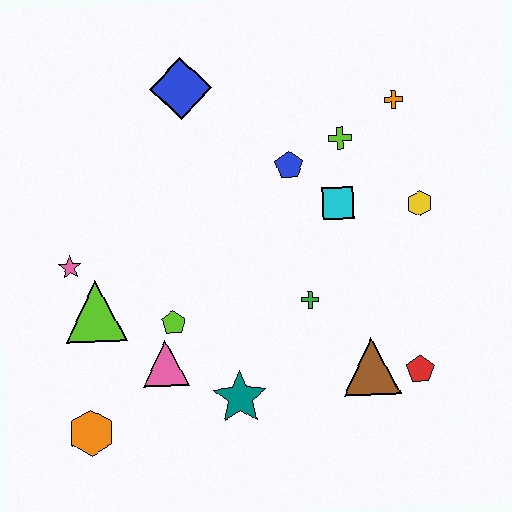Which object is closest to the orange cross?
The lime cross is closest to the orange cross.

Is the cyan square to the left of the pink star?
No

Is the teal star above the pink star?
No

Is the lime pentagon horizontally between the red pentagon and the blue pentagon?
No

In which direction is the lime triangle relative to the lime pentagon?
The lime triangle is to the left of the lime pentagon.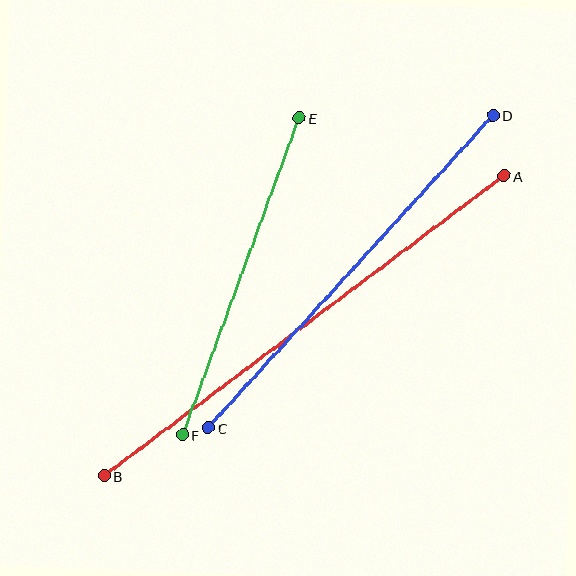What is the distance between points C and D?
The distance is approximately 423 pixels.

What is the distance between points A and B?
The distance is approximately 500 pixels.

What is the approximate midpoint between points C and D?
The midpoint is at approximately (351, 272) pixels.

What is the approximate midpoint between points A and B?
The midpoint is at approximately (304, 326) pixels.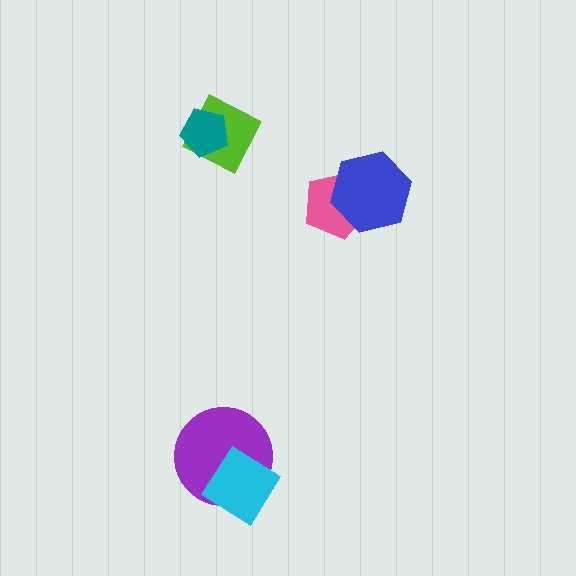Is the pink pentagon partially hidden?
Yes, it is partially covered by another shape.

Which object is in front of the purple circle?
The cyan diamond is in front of the purple circle.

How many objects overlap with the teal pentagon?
1 object overlaps with the teal pentagon.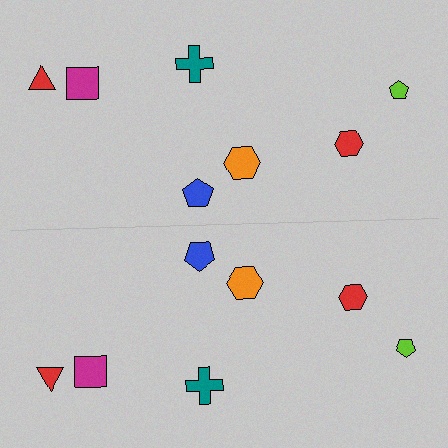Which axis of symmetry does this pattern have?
The pattern has a horizontal axis of symmetry running through the center of the image.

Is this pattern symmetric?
Yes, this pattern has bilateral (reflection) symmetry.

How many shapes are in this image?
There are 14 shapes in this image.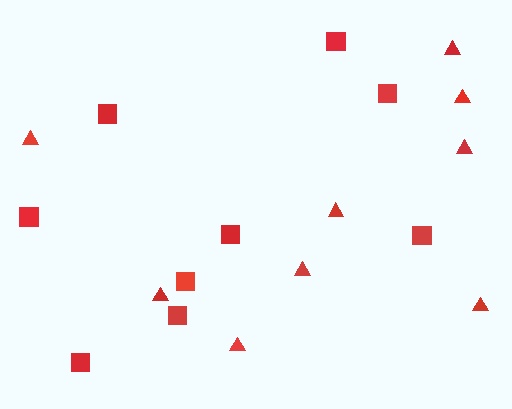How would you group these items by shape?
There are 2 groups: one group of triangles (9) and one group of squares (9).